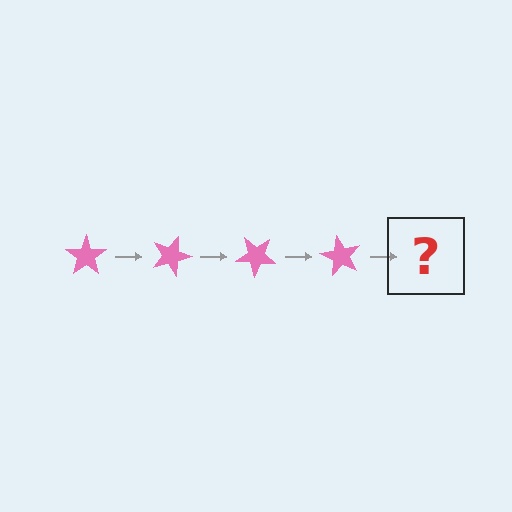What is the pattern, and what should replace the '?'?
The pattern is that the star rotates 20 degrees each step. The '?' should be a pink star rotated 80 degrees.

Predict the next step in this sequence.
The next step is a pink star rotated 80 degrees.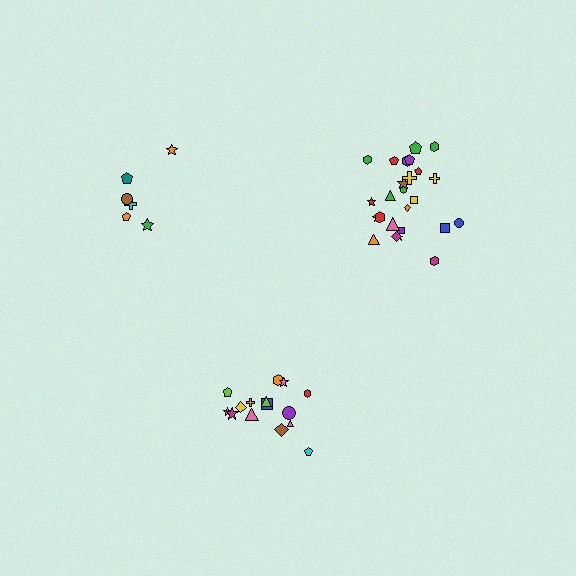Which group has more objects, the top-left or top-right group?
The top-right group.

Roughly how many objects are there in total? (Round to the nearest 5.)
Roughly 45 objects in total.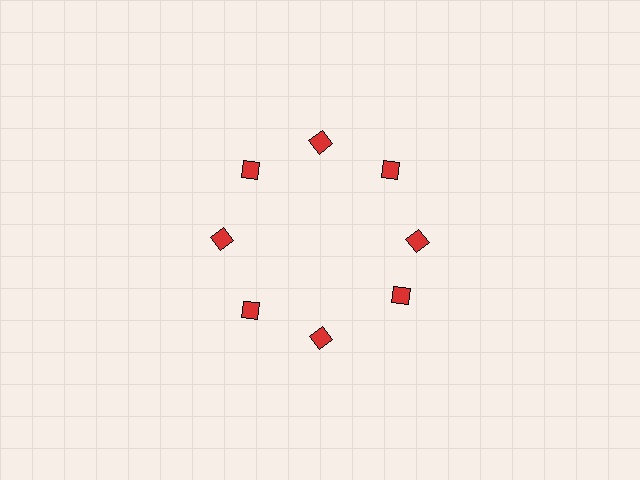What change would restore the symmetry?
The symmetry would be restored by rotating it back into even spacing with its neighbors so that all 8 diamonds sit at equal angles and equal distance from the center.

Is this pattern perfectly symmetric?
No. The 8 red diamonds are arranged in a ring, but one element near the 4 o'clock position is rotated out of alignment along the ring, breaking the 8-fold rotational symmetry.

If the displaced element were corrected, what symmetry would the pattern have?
It would have 8-fold rotational symmetry — the pattern would map onto itself every 45 degrees.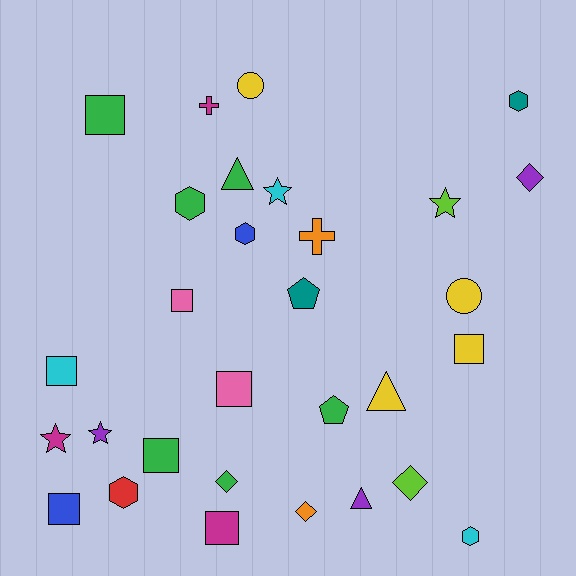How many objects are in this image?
There are 30 objects.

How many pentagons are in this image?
There are 2 pentagons.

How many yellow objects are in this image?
There are 4 yellow objects.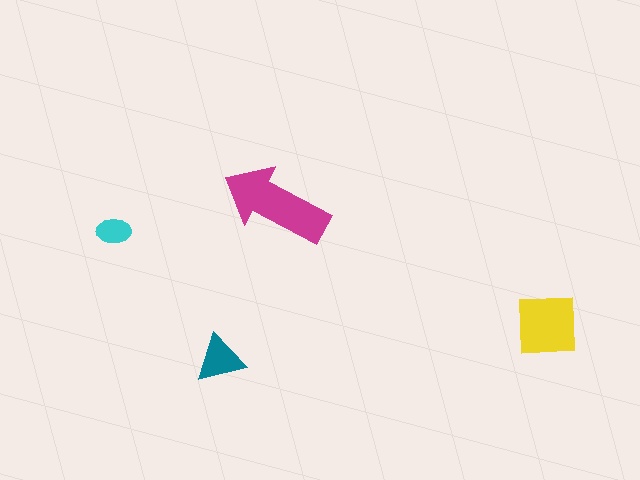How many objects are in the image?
There are 4 objects in the image.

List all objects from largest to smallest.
The magenta arrow, the yellow square, the teal triangle, the cyan ellipse.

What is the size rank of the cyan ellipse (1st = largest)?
4th.